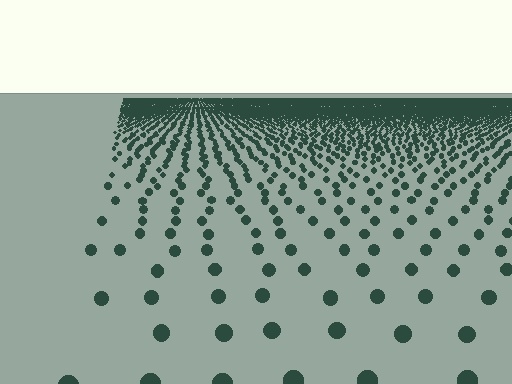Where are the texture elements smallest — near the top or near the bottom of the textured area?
Near the top.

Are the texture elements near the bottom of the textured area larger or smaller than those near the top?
Larger. Near the bottom, elements are closer to the viewer and appear at a bigger on-screen size.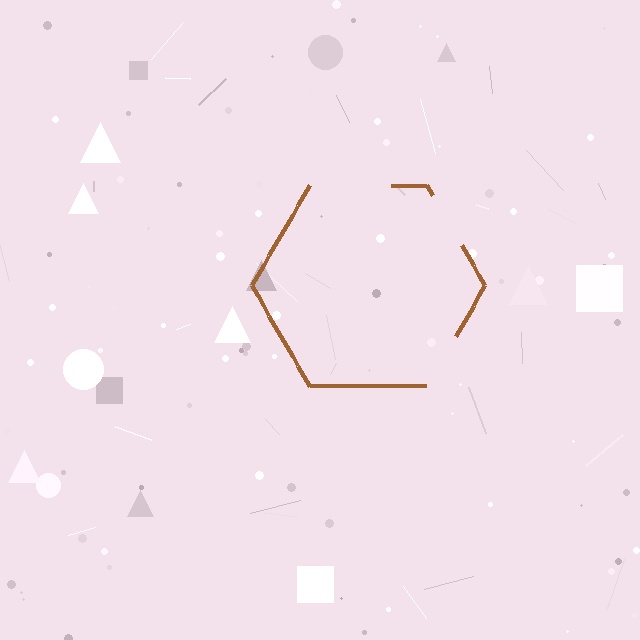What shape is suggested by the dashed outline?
The dashed outline suggests a hexagon.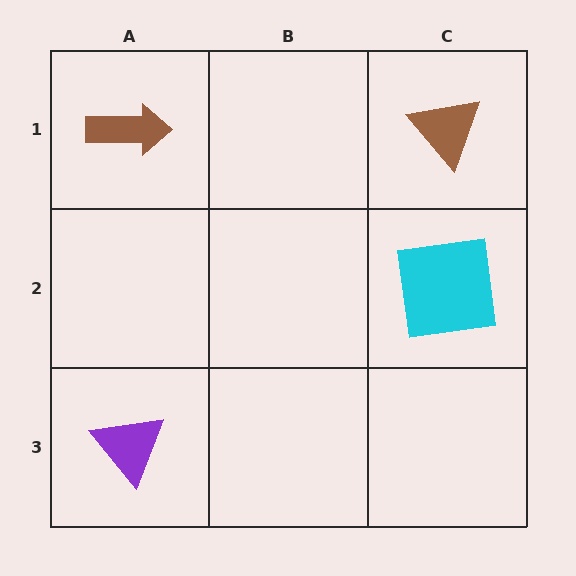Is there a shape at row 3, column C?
No, that cell is empty.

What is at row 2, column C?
A cyan square.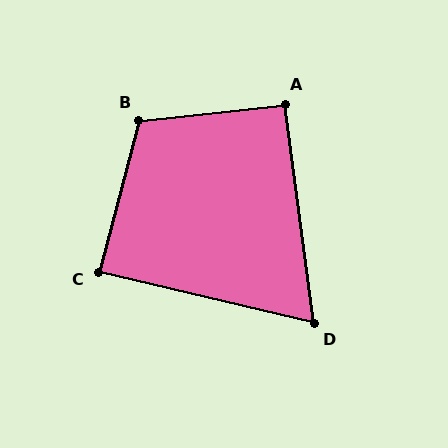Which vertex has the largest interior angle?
B, at approximately 111 degrees.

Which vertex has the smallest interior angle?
D, at approximately 69 degrees.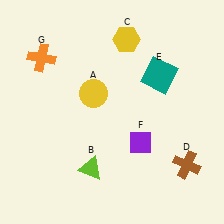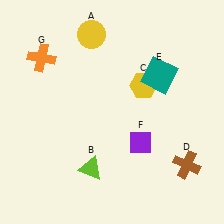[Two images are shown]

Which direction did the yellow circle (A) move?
The yellow circle (A) moved up.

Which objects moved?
The objects that moved are: the yellow circle (A), the yellow hexagon (C).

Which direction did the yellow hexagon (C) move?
The yellow hexagon (C) moved down.